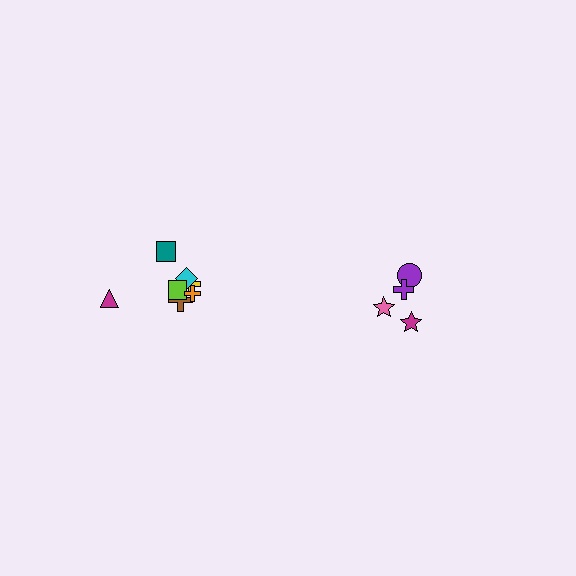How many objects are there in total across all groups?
There are 11 objects.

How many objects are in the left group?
There are 7 objects.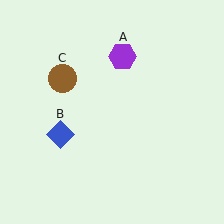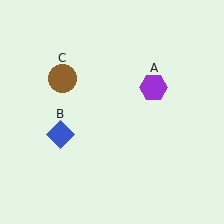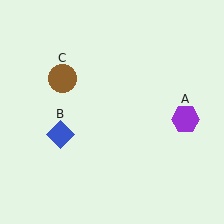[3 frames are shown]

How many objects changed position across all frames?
1 object changed position: purple hexagon (object A).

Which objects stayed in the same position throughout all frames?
Blue diamond (object B) and brown circle (object C) remained stationary.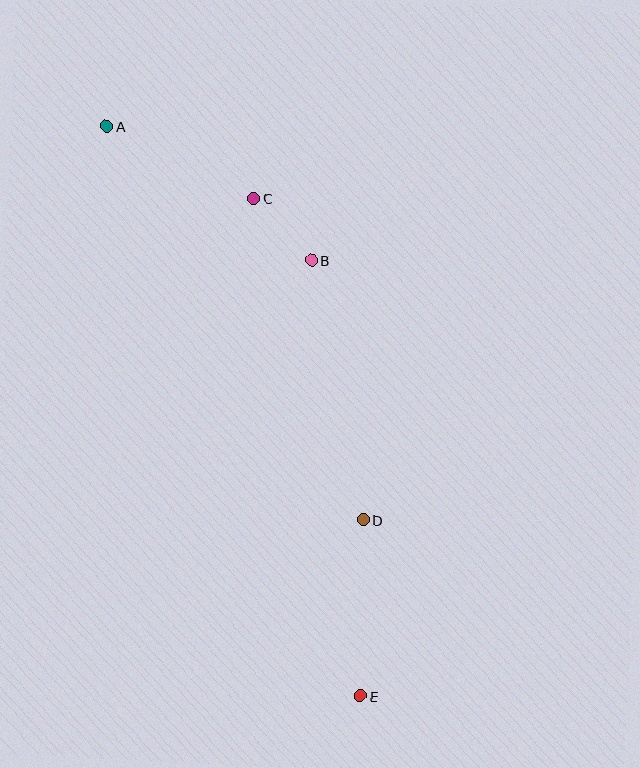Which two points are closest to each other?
Points B and C are closest to each other.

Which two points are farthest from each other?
Points A and E are farthest from each other.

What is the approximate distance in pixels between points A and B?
The distance between A and B is approximately 245 pixels.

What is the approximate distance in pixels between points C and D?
The distance between C and D is approximately 340 pixels.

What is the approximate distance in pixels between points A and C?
The distance between A and C is approximately 164 pixels.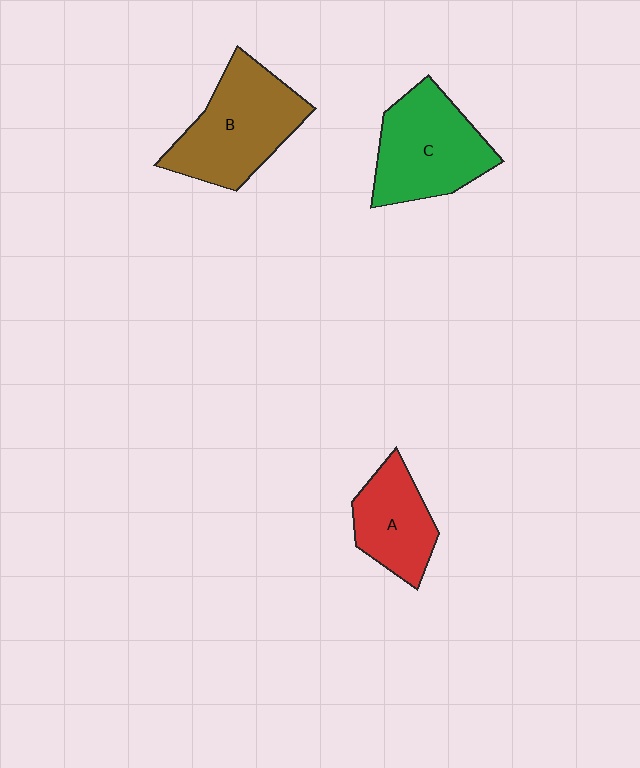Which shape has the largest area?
Shape B (brown).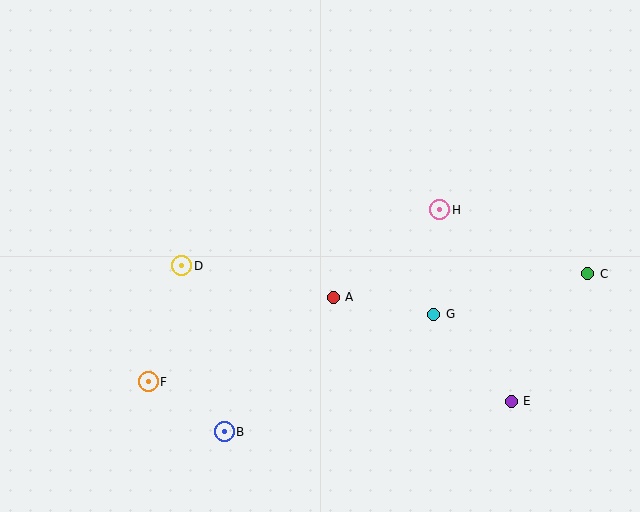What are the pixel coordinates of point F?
Point F is at (148, 382).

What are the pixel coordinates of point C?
Point C is at (588, 274).